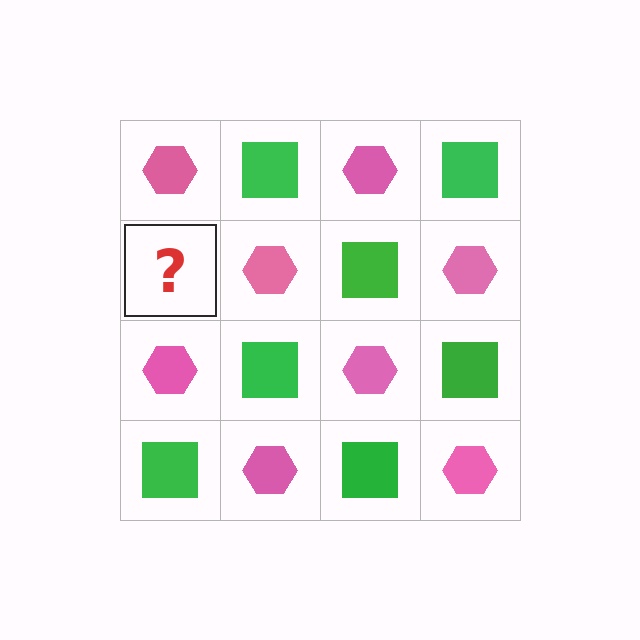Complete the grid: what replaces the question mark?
The question mark should be replaced with a green square.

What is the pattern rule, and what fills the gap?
The rule is that it alternates pink hexagon and green square in a checkerboard pattern. The gap should be filled with a green square.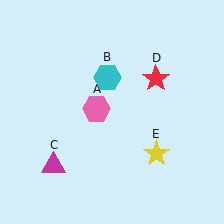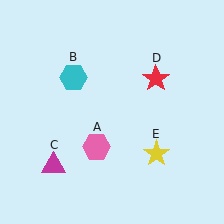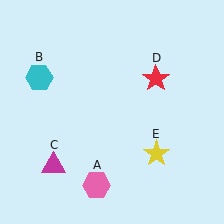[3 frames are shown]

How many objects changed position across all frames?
2 objects changed position: pink hexagon (object A), cyan hexagon (object B).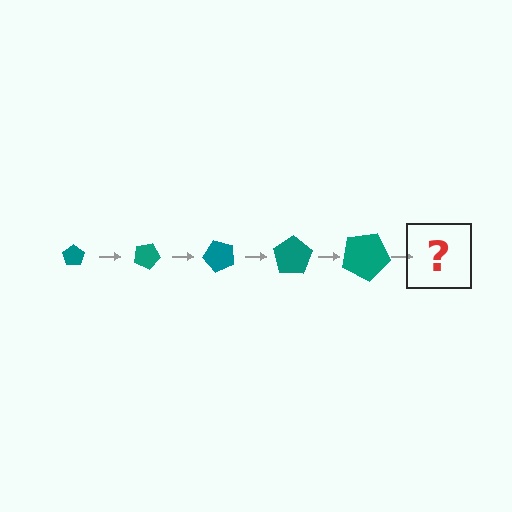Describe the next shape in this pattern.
It should be a pentagon, larger than the previous one and rotated 125 degrees from the start.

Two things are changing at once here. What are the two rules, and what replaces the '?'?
The two rules are that the pentagon grows larger each step and it rotates 25 degrees each step. The '?' should be a pentagon, larger than the previous one and rotated 125 degrees from the start.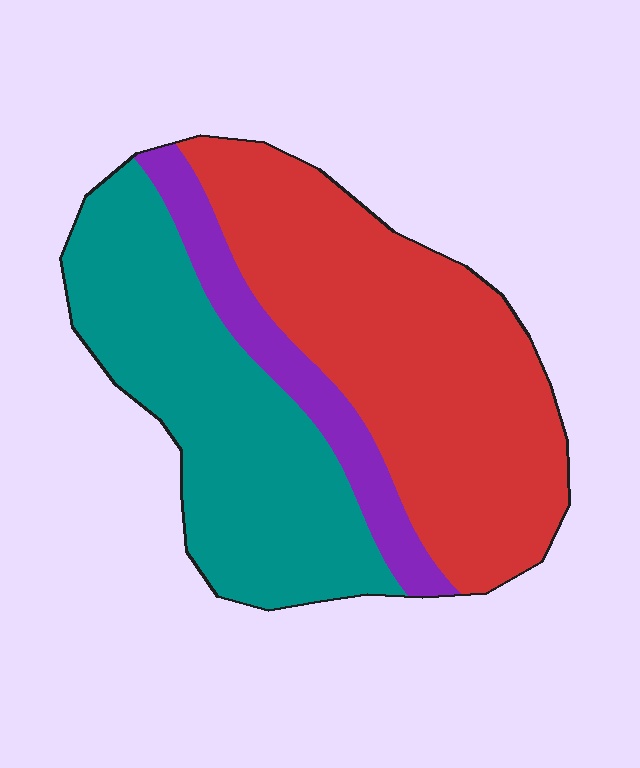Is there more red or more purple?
Red.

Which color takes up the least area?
Purple, at roughly 15%.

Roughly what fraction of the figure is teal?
Teal covers about 40% of the figure.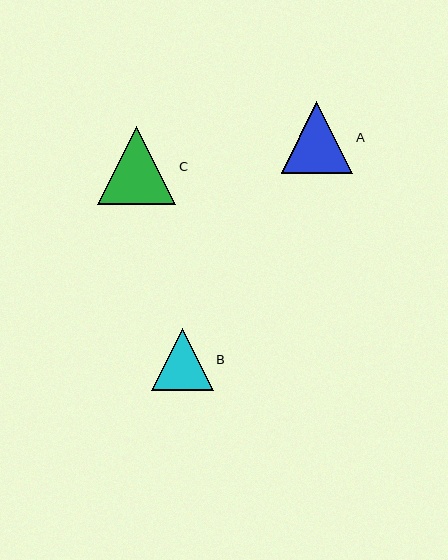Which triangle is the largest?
Triangle C is the largest with a size of approximately 78 pixels.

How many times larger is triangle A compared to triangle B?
Triangle A is approximately 1.2 times the size of triangle B.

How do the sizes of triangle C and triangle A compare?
Triangle C and triangle A are approximately the same size.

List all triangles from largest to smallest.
From largest to smallest: C, A, B.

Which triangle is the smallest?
Triangle B is the smallest with a size of approximately 62 pixels.